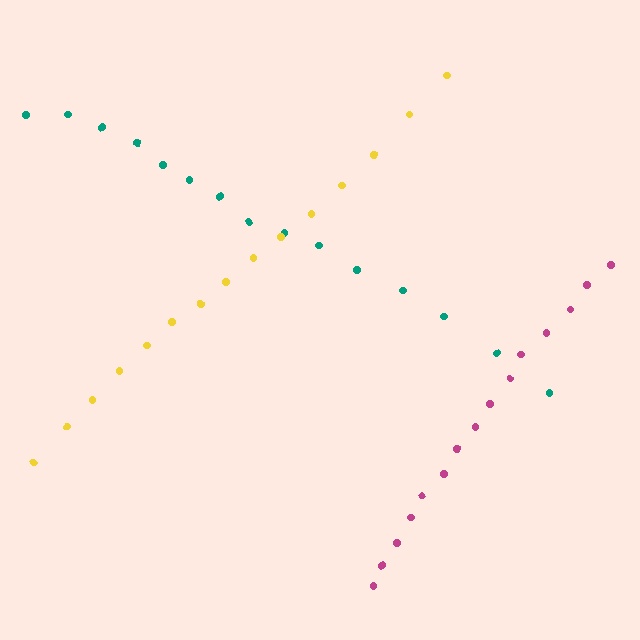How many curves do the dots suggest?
There are 3 distinct paths.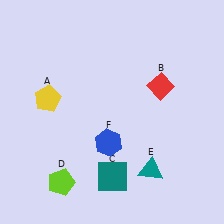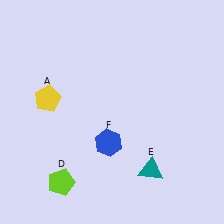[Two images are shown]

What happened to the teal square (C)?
The teal square (C) was removed in Image 2. It was in the bottom-right area of Image 1.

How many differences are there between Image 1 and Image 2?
There are 2 differences between the two images.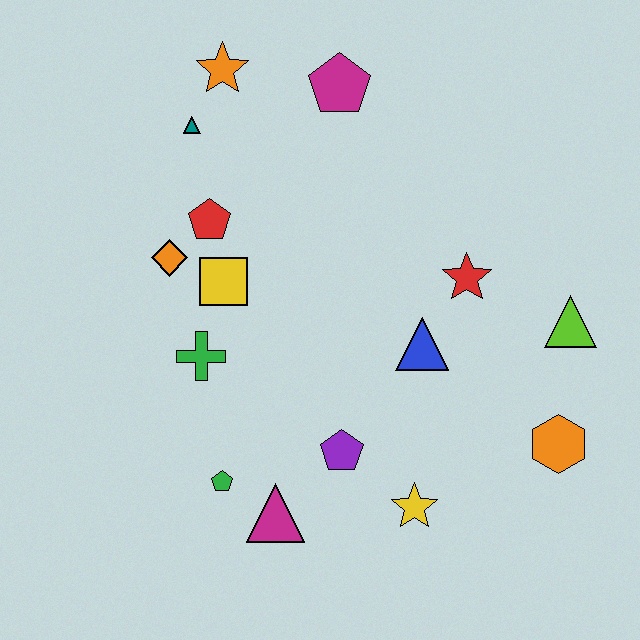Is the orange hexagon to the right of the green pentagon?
Yes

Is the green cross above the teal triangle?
No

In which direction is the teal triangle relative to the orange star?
The teal triangle is below the orange star.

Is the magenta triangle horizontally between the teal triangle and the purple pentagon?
Yes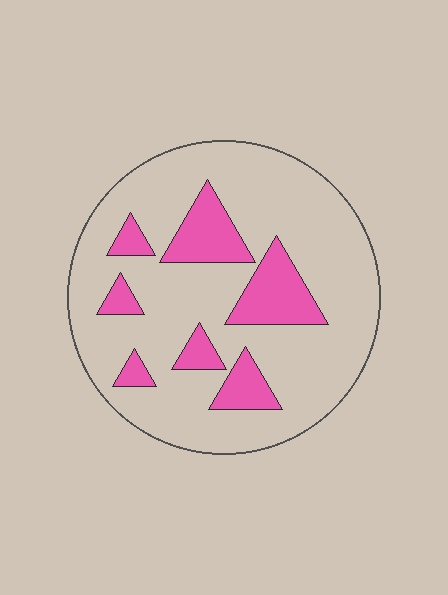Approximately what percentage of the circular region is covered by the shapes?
Approximately 20%.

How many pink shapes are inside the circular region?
7.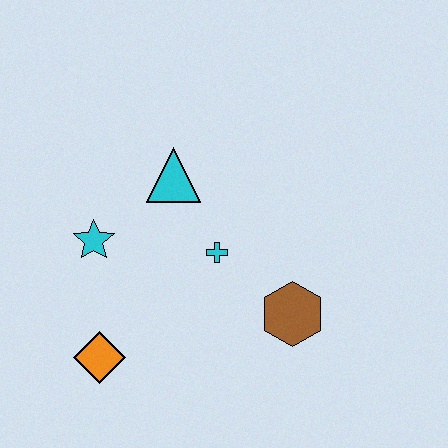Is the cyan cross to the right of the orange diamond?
Yes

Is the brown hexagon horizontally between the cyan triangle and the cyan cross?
No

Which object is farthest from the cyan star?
The brown hexagon is farthest from the cyan star.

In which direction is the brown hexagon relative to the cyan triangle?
The brown hexagon is below the cyan triangle.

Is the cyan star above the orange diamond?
Yes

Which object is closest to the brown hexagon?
The cyan cross is closest to the brown hexagon.